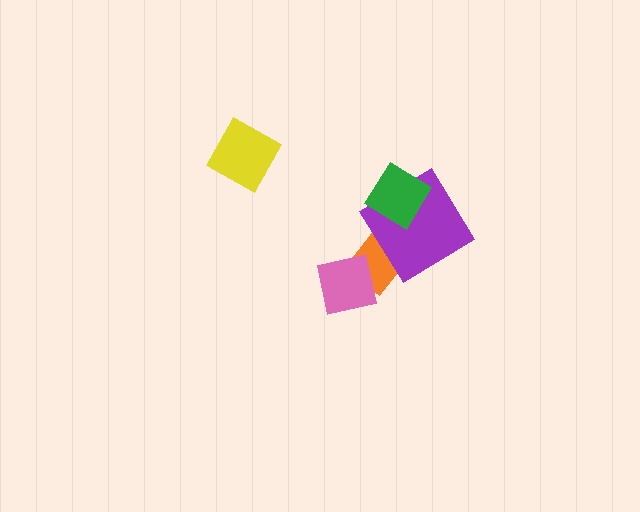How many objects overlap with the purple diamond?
2 objects overlap with the purple diamond.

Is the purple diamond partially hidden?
Yes, it is partially covered by another shape.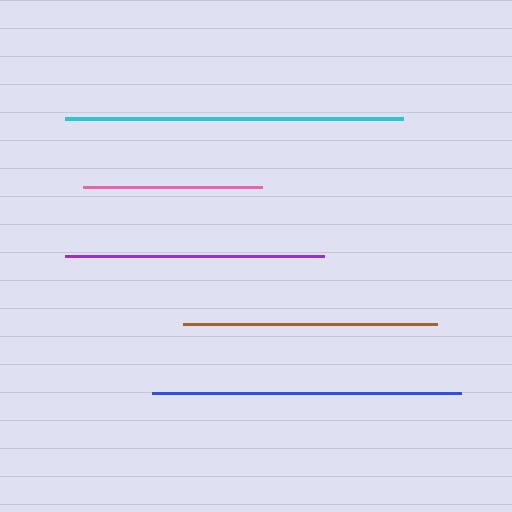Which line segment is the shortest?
The pink line is the shortest at approximately 178 pixels.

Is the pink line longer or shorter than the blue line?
The blue line is longer than the pink line.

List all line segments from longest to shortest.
From longest to shortest: cyan, blue, purple, brown, pink.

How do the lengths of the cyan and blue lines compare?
The cyan and blue lines are approximately the same length.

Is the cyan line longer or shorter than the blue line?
The cyan line is longer than the blue line.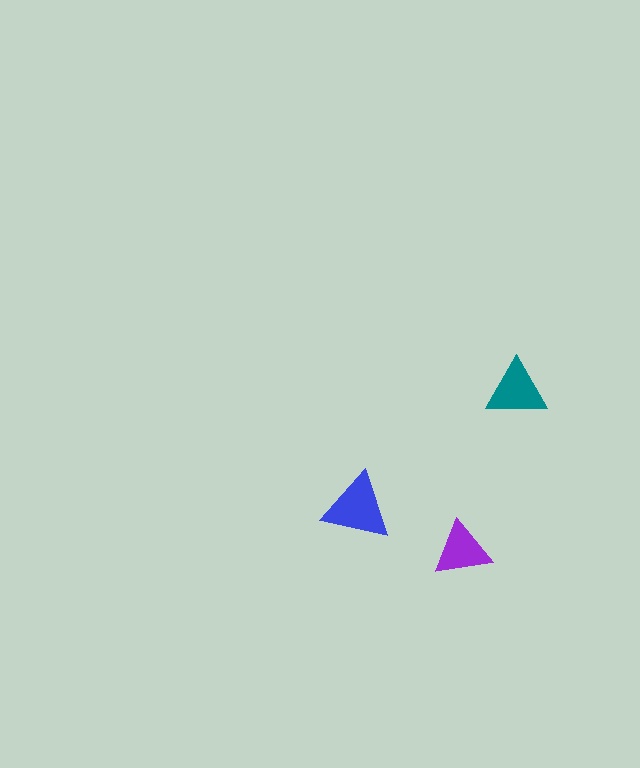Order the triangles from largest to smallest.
the blue one, the teal one, the purple one.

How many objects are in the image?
There are 3 objects in the image.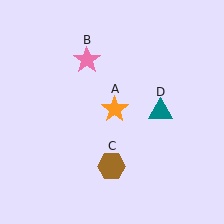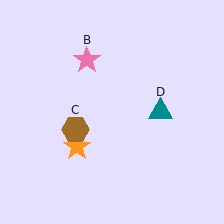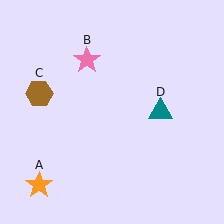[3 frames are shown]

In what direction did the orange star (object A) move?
The orange star (object A) moved down and to the left.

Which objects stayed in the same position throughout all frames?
Pink star (object B) and teal triangle (object D) remained stationary.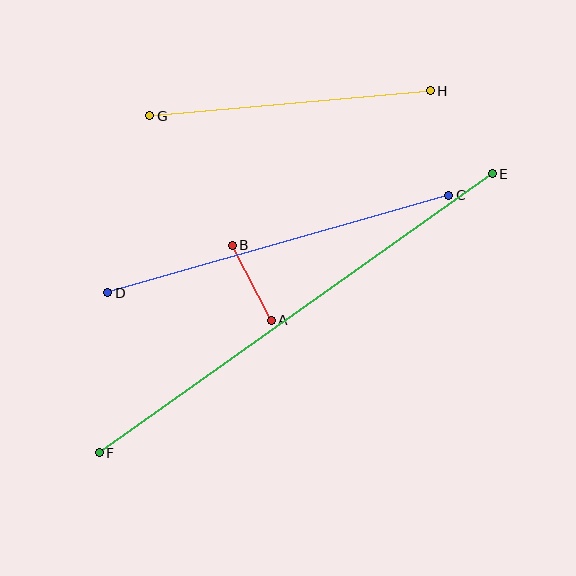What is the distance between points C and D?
The distance is approximately 354 pixels.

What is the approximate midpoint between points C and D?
The midpoint is at approximately (278, 244) pixels.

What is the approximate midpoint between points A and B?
The midpoint is at approximately (252, 283) pixels.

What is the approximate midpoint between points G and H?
The midpoint is at approximately (290, 103) pixels.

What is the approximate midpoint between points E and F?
The midpoint is at approximately (296, 313) pixels.